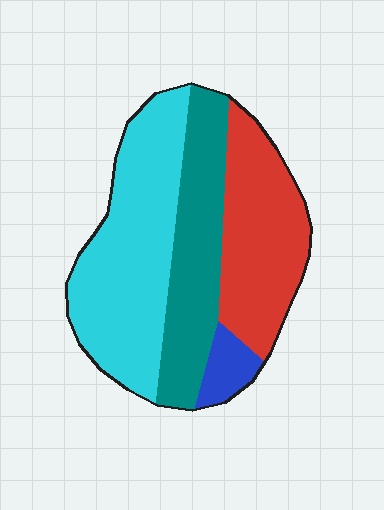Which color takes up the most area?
Cyan, at roughly 40%.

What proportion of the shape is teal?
Teal takes up about one quarter (1/4) of the shape.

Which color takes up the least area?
Blue, at roughly 5%.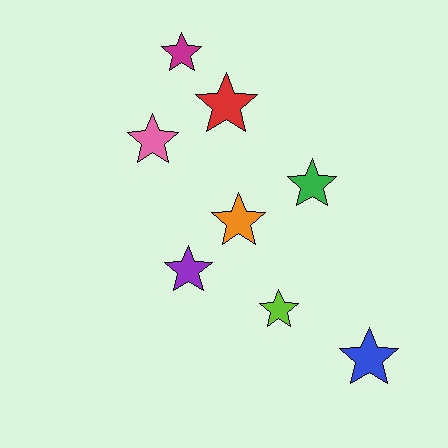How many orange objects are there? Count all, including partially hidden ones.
There is 1 orange object.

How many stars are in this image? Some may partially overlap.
There are 8 stars.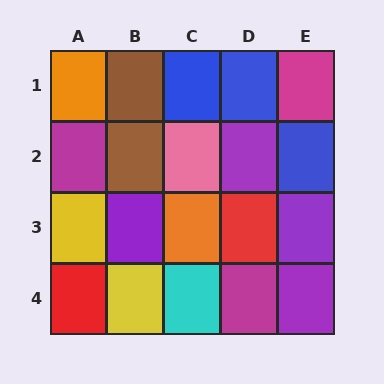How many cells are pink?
1 cell is pink.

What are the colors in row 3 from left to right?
Yellow, purple, orange, red, purple.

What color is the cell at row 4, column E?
Purple.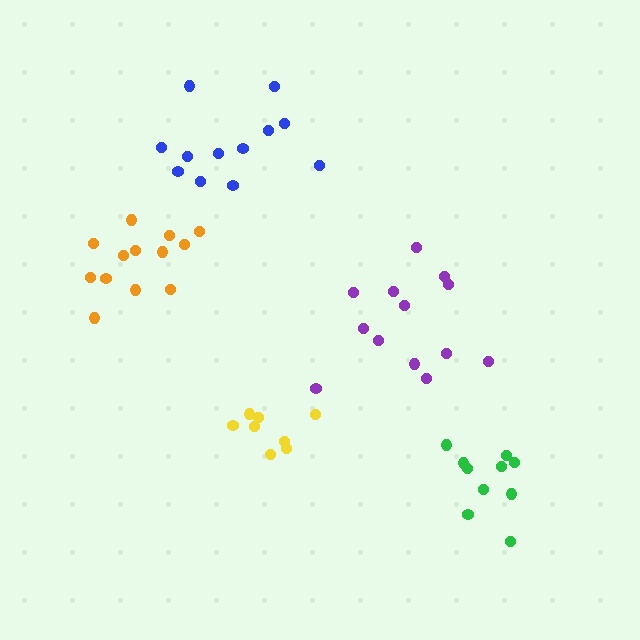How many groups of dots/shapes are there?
There are 5 groups.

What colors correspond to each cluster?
The clusters are colored: yellow, orange, blue, green, purple.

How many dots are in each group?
Group 1: 8 dots, Group 2: 13 dots, Group 3: 12 dots, Group 4: 10 dots, Group 5: 13 dots (56 total).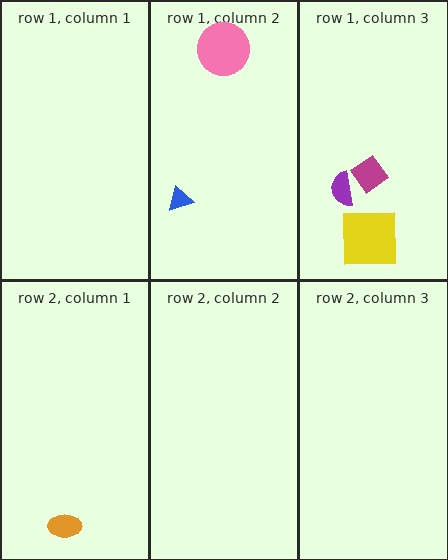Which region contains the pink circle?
The row 1, column 2 region.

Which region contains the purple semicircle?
The row 1, column 3 region.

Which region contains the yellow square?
The row 1, column 3 region.